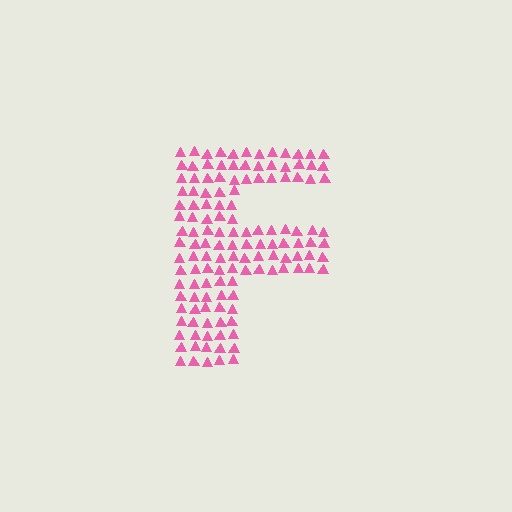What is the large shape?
The large shape is the letter F.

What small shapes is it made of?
It is made of small triangles.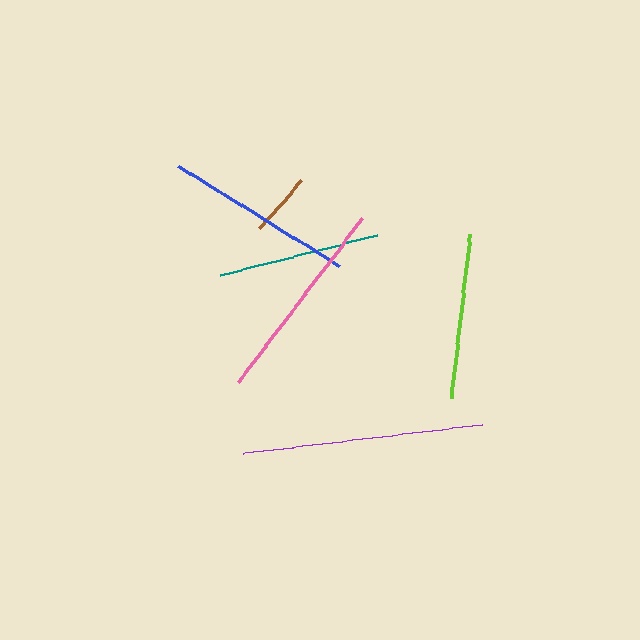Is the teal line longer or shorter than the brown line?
The teal line is longer than the brown line.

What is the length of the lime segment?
The lime segment is approximately 166 pixels long.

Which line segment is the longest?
The purple line is the longest at approximately 242 pixels.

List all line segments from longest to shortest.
From longest to shortest: purple, pink, blue, lime, teal, brown.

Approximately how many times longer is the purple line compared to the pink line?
The purple line is approximately 1.2 times the length of the pink line.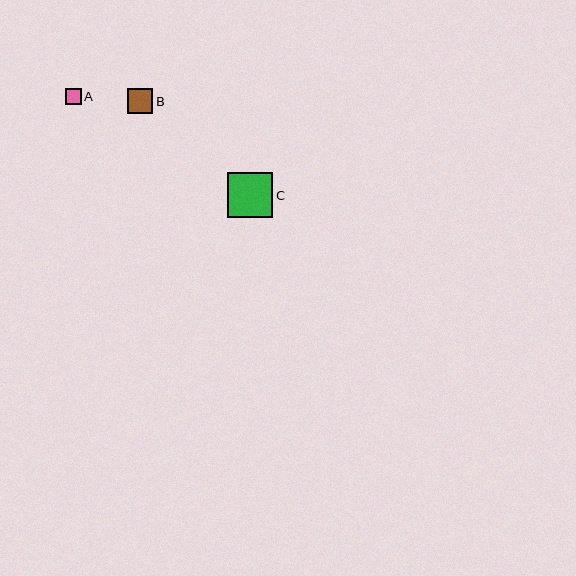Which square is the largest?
Square C is the largest with a size of approximately 45 pixels.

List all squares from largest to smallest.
From largest to smallest: C, B, A.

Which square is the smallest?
Square A is the smallest with a size of approximately 16 pixels.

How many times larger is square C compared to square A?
Square C is approximately 2.8 times the size of square A.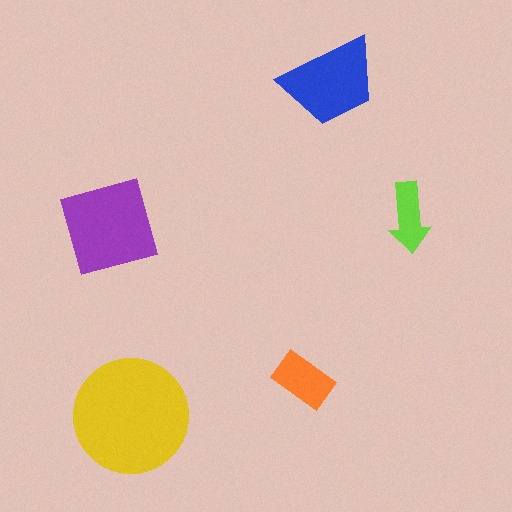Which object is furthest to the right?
The lime arrow is rightmost.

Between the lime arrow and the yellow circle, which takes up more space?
The yellow circle.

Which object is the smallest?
The lime arrow.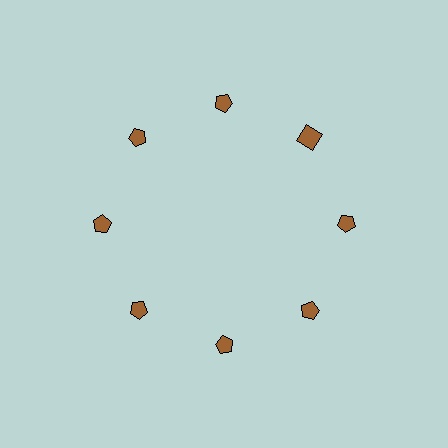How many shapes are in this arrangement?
There are 8 shapes arranged in a ring pattern.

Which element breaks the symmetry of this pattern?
The brown square at roughly the 2 o'clock position breaks the symmetry. All other shapes are brown pentagons.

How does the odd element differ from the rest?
It has a different shape: square instead of pentagon.